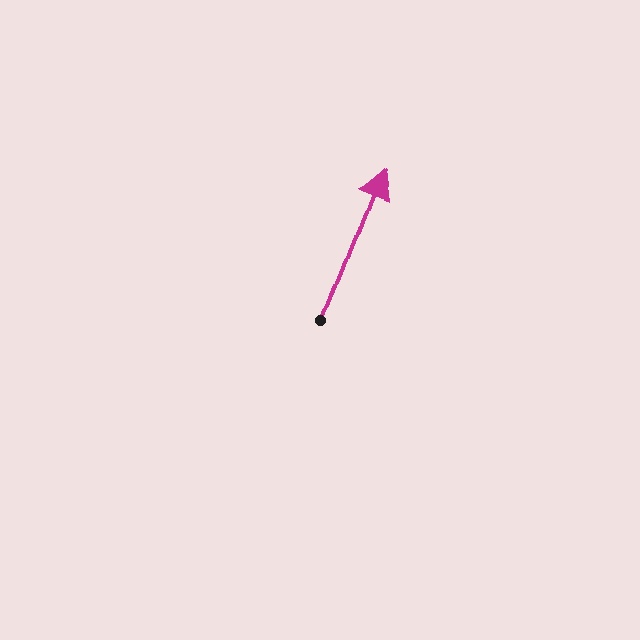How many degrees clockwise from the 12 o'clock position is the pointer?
Approximately 21 degrees.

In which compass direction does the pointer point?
North.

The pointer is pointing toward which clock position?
Roughly 1 o'clock.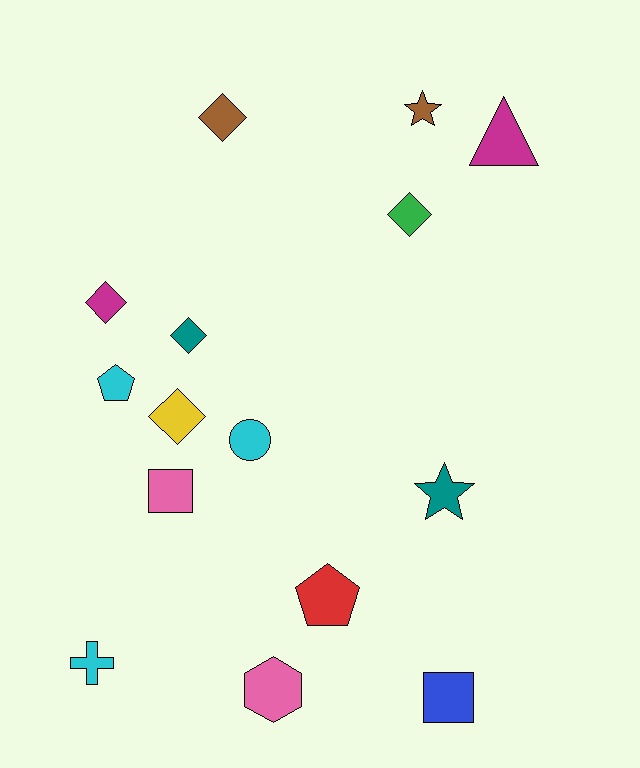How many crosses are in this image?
There is 1 cross.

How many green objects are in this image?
There is 1 green object.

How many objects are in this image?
There are 15 objects.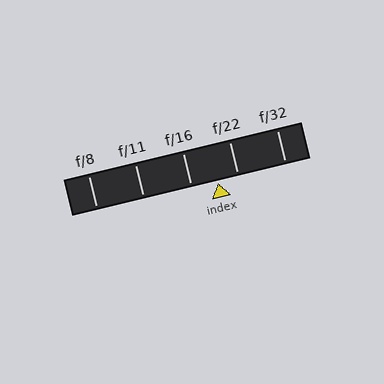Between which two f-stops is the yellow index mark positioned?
The index mark is between f/16 and f/22.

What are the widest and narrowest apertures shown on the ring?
The widest aperture shown is f/8 and the narrowest is f/32.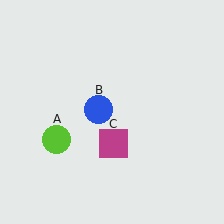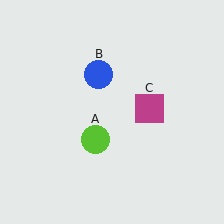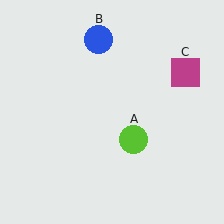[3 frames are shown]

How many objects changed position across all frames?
3 objects changed position: lime circle (object A), blue circle (object B), magenta square (object C).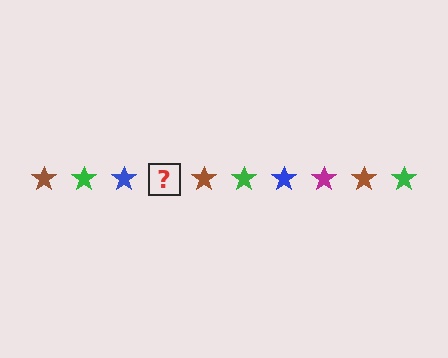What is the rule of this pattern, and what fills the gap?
The rule is that the pattern cycles through brown, green, blue, magenta stars. The gap should be filled with a magenta star.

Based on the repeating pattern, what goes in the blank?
The blank should be a magenta star.